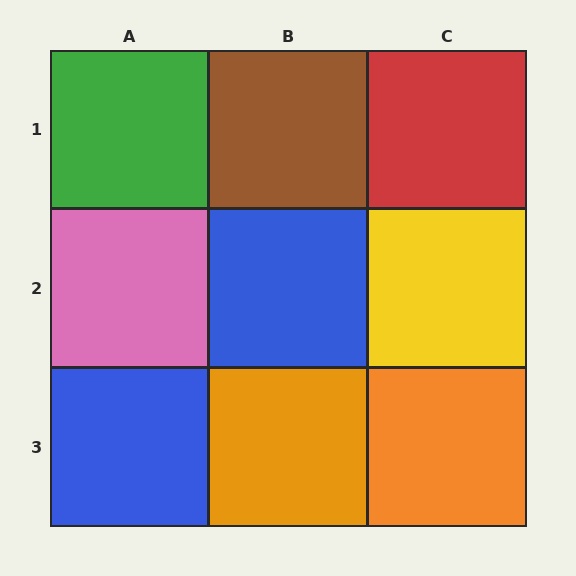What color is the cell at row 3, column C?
Orange.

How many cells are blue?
2 cells are blue.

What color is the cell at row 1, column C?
Red.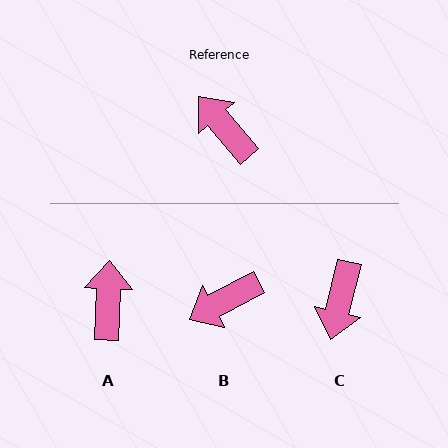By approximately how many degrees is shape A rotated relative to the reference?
Approximately 43 degrees clockwise.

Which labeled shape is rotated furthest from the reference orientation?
C, about 125 degrees away.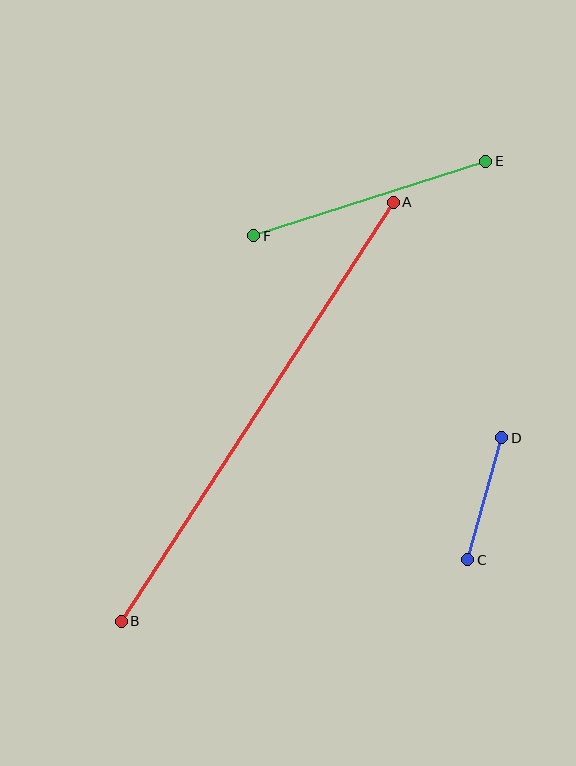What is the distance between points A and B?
The distance is approximately 500 pixels.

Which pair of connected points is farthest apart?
Points A and B are farthest apart.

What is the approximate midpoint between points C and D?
The midpoint is at approximately (485, 499) pixels.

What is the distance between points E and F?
The distance is approximately 244 pixels.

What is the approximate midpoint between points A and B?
The midpoint is at approximately (257, 412) pixels.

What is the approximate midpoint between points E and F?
The midpoint is at approximately (370, 198) pixels.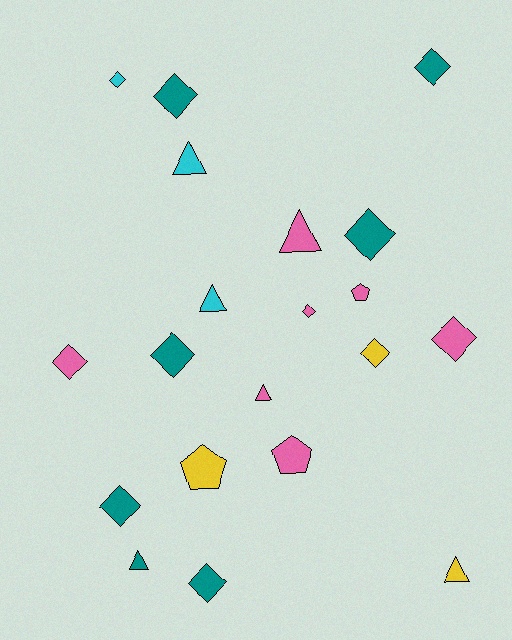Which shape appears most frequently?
Diamond, with 11 objects.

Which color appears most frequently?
Teal, with 7 objects.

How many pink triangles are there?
There are 2 pink triangles.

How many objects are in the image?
There are 20 objects.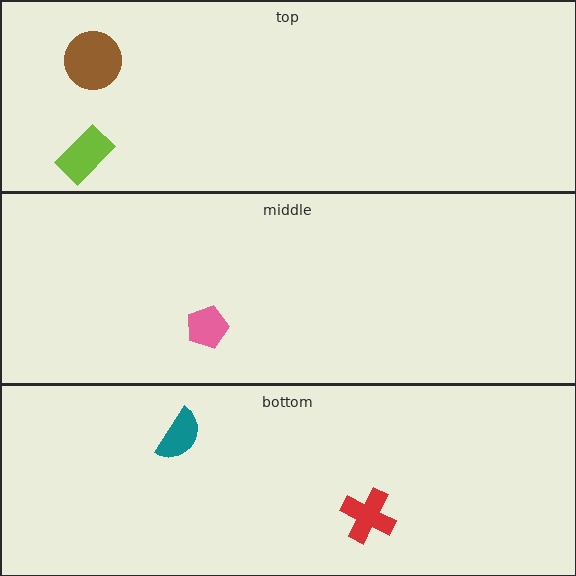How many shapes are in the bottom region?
2.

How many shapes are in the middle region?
1.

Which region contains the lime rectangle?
The top region.